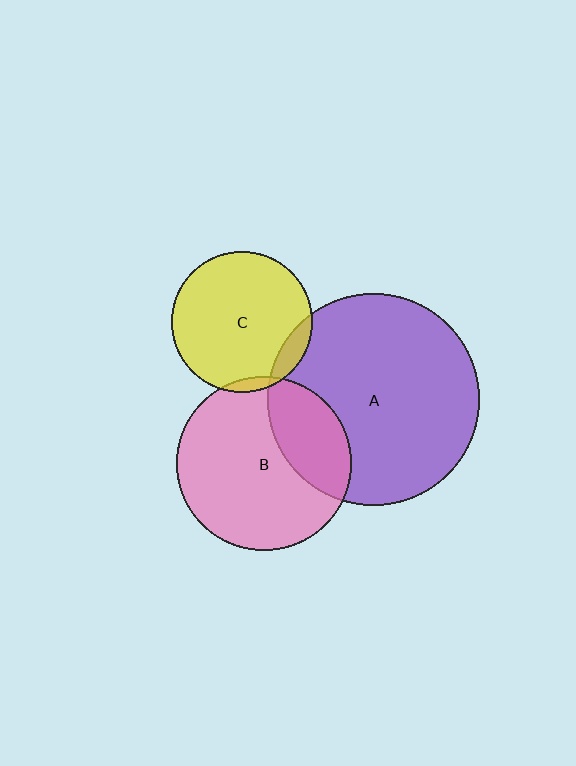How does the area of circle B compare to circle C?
Approximately 1.5 times.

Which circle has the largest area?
Circle A (purple).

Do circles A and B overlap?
Yes.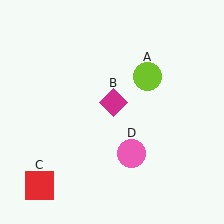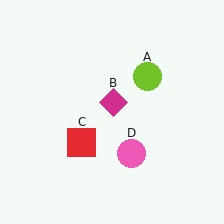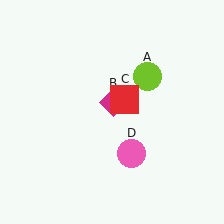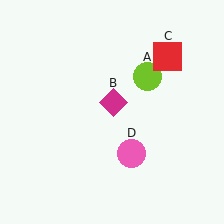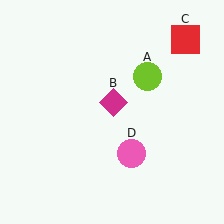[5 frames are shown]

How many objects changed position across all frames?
1 object changed position: red square (object C).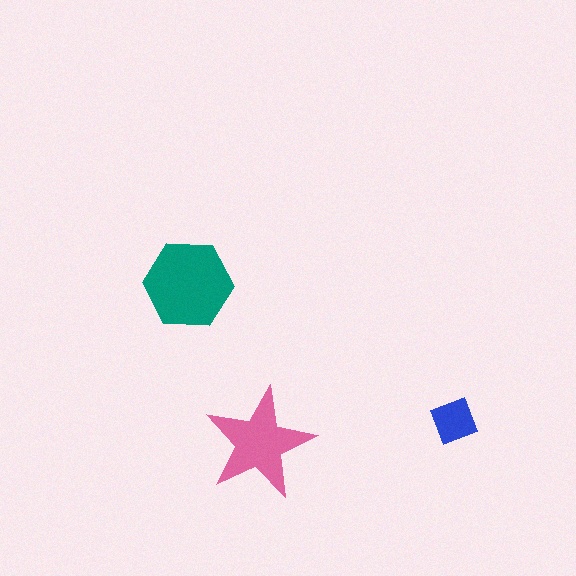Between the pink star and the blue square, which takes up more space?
The pink star.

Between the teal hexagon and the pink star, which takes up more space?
The teal hexagon.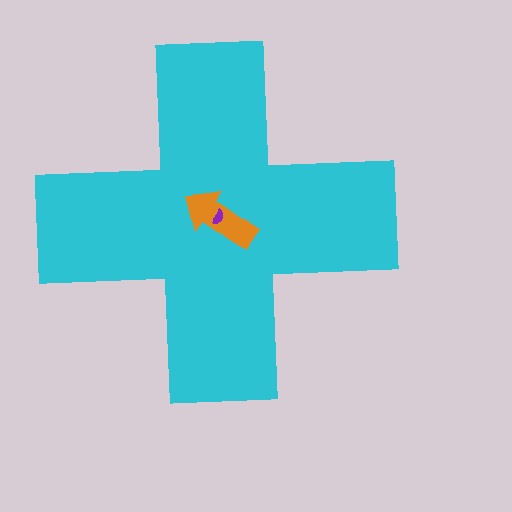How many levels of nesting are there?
3.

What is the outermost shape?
The cyan cross.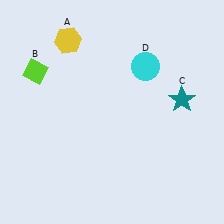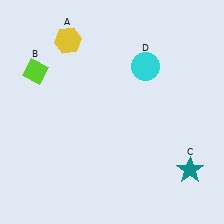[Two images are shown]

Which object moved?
The teal star (C) moved down.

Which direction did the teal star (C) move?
The teal star (C) moved down.